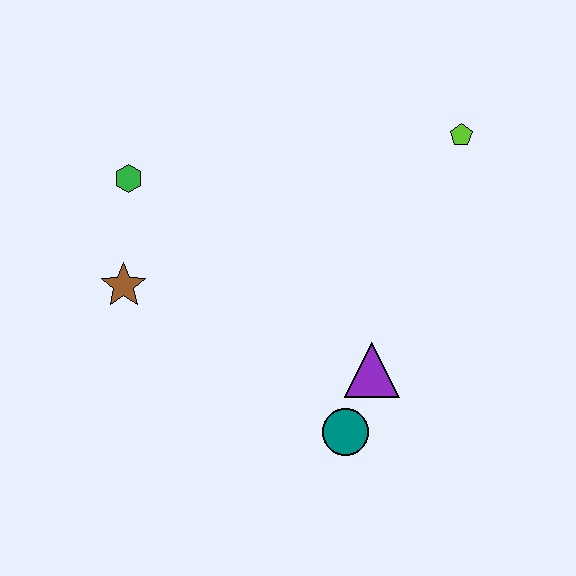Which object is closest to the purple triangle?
The teal circle is closest to the purple triangle.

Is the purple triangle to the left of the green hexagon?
No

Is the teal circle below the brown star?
Yes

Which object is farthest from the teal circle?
The green hexagon is farthest from the teal circle.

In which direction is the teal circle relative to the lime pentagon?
The teal circle is below the lime pentagon.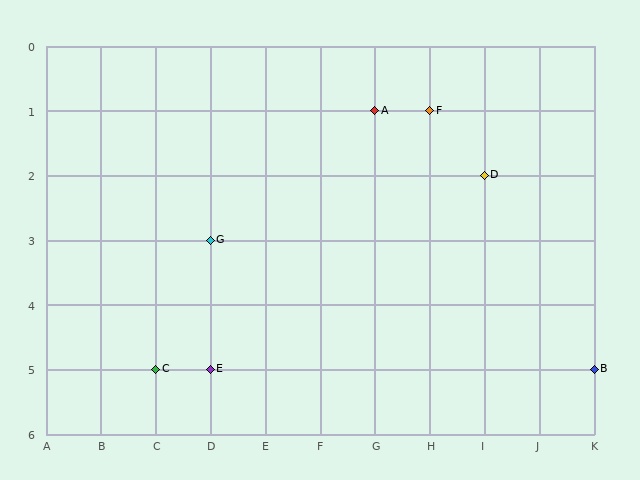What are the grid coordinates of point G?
Point G is at grid coordinates (D, 3).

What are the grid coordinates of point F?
Point F is at grid coordinates (H, 1).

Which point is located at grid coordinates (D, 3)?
Point G is at (D, 3).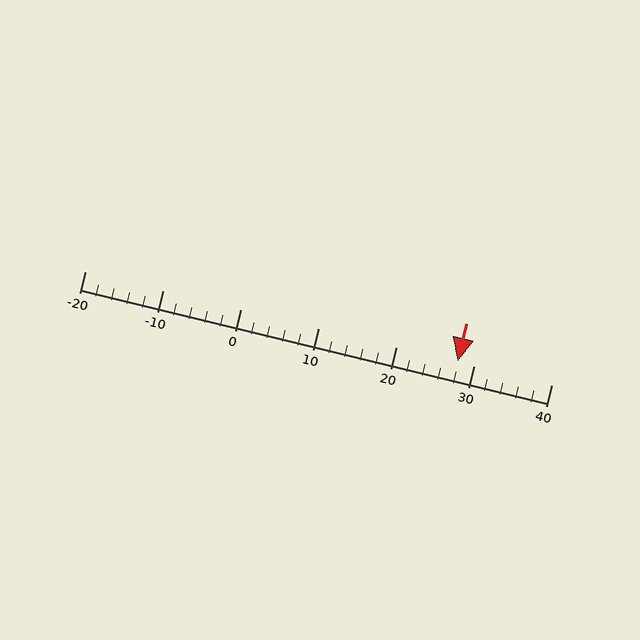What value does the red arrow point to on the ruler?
The red arrow points to approximately 28.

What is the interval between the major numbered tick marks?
The major tick marks are spaced 10 units apart.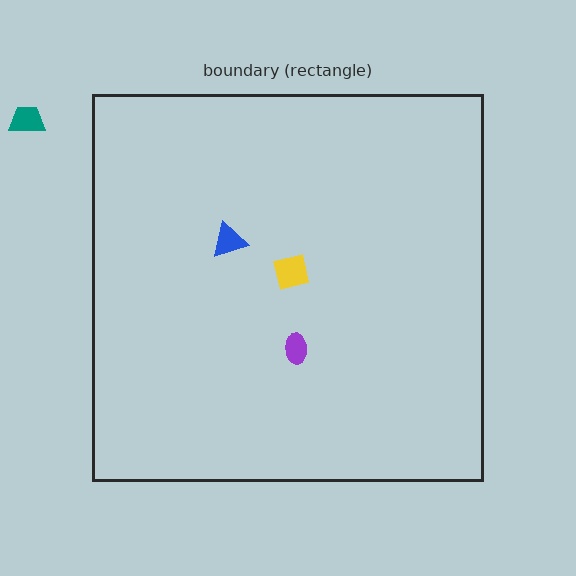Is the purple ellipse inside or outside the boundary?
Inside.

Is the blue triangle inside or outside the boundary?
Inside.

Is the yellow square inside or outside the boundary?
Inside.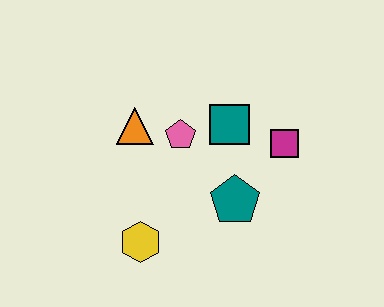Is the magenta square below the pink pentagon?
Yes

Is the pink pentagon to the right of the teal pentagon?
No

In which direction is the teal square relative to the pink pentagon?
The teal square is to the right of the pink pentagon.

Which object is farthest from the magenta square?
The yellow hexagon is farthest from the magenta square.